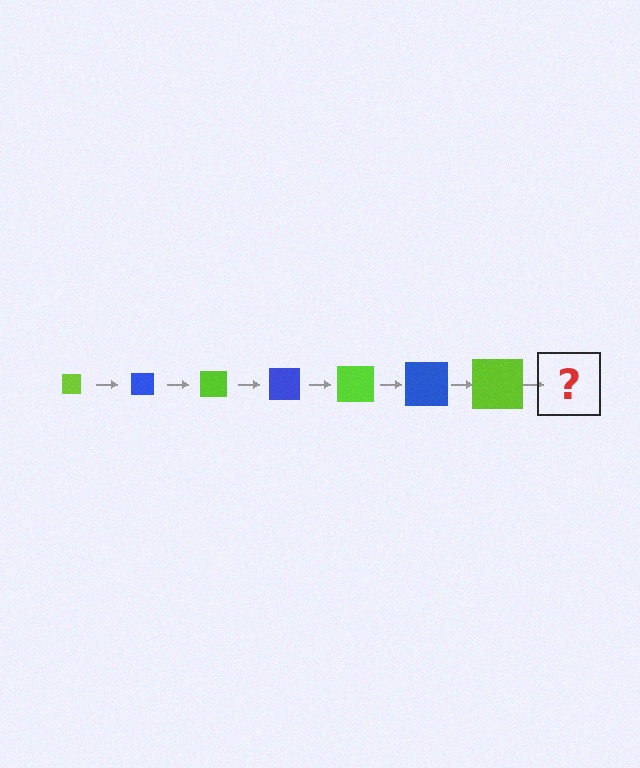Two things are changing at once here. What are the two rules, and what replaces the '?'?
The two rules are that the square grows larger each step and the color cycles through lime and blue. The '?' should be a blue square, larger than the previous one.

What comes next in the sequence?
The next element should be a blue square, larger than the previous one.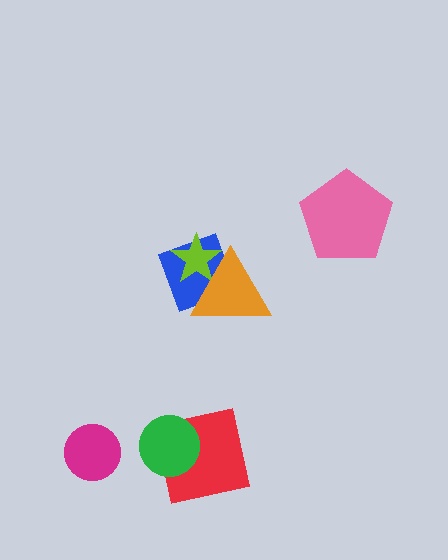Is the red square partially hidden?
Yes, it is partially covered by another shape.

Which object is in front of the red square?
The green circle is in front of the red square.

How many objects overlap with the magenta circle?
0 objects overlap with the magenta circle.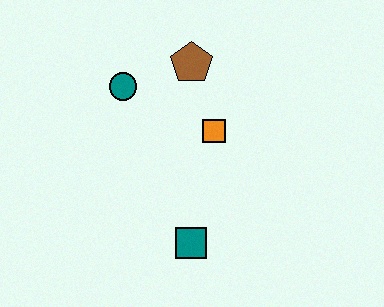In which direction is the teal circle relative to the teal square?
The teal circle is above the teal square.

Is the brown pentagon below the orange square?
No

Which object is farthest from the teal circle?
The teal square is farthest from the teal circle.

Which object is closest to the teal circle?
The brown pentagon is closest to the teal circle.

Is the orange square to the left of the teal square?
No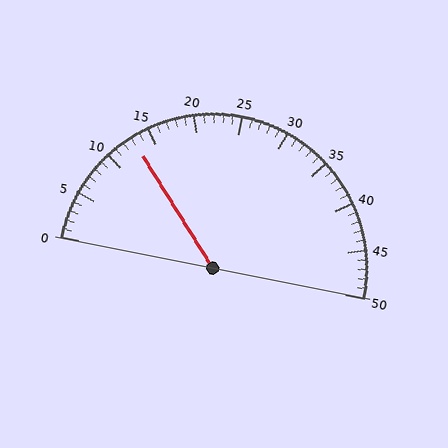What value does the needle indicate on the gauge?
The needle indicates approximately 13.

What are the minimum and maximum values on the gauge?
The gauge ranges from 0 to 50.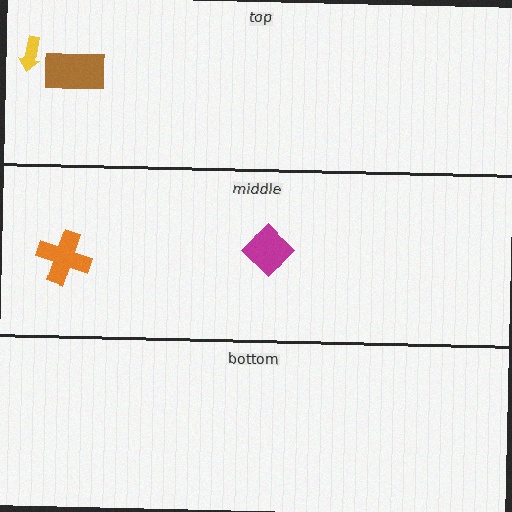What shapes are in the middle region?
The orange cross, the magenta diamond.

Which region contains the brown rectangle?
The top region.